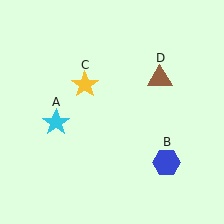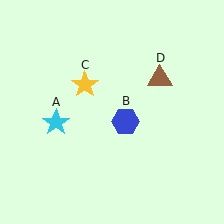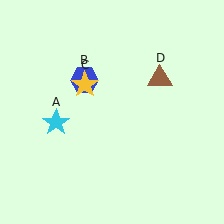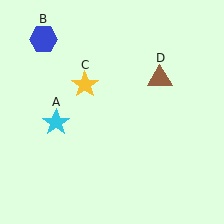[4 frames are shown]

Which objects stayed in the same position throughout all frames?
Cyan star (object A) and yellow star (object C) and brown triangle (object D) remained stationary.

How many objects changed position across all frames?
1 object changed position: blue hexagon (object B).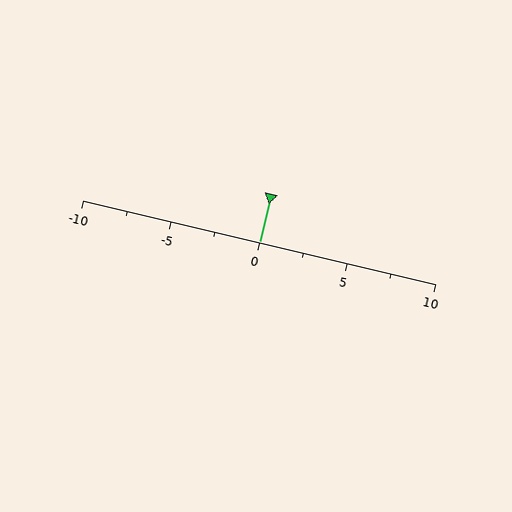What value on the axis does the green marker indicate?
The marker indicates approximately 0.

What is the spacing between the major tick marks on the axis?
The major ticks are spaced 5 apart.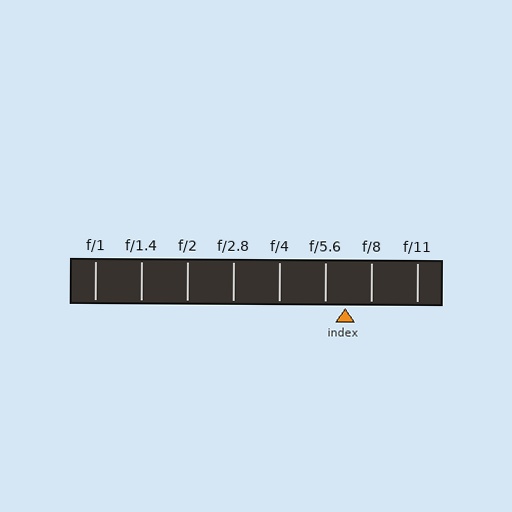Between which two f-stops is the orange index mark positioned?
The index mark is between f/5.6 and f/8.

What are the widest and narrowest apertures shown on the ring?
The widest aperture shown is f/1 and the narrowest is f/11.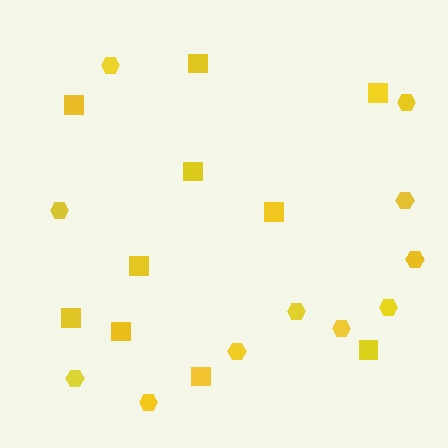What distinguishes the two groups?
There are 2 groups: one group of hexagons (11) and one group of squares (10).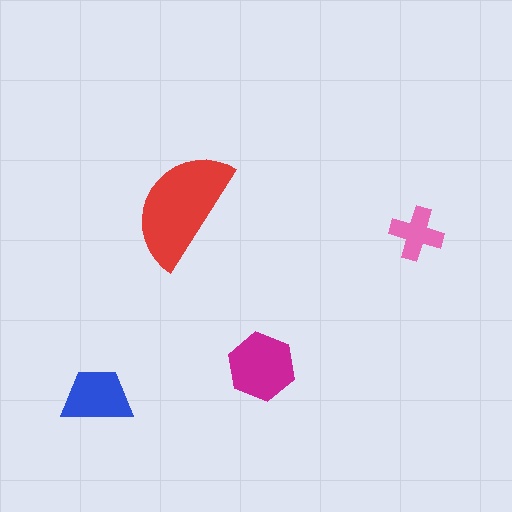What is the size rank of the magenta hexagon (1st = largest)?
2nd.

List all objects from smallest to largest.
The pink cross, the blue trapezoid, the magenta hexagon, the red semicircle.